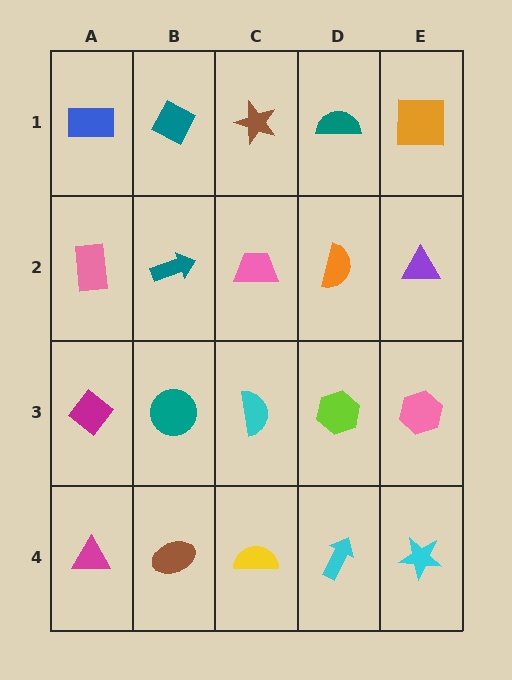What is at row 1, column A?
A blue rectangle.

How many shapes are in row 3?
5 shapes.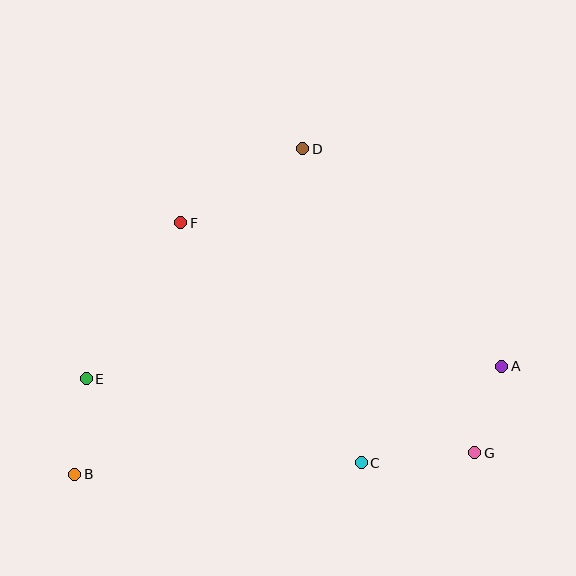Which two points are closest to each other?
Points A and G are closest to each other.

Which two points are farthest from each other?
Points A and B are farthest from each other.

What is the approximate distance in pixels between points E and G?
The distance between E and G is approximately 396 pixels.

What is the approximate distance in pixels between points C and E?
The distance between C and E is approximately 288 pixels.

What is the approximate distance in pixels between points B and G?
The distance between B and G is approximately 400 pixels.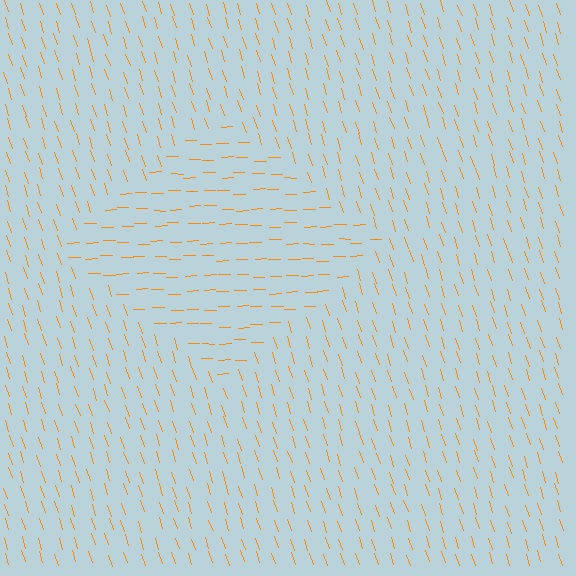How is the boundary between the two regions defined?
The boundary is defined purely by a change in line orientation (approximately 73 degrees difference). All lines are the same color and thickness.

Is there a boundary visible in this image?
Yes, there is a texture boundary formed by a change in line orientation.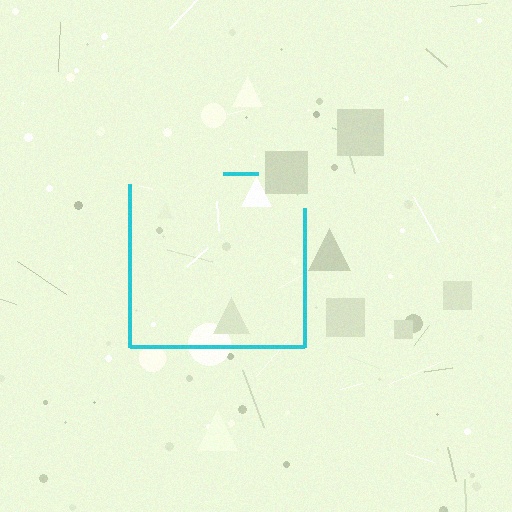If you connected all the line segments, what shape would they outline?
They would outline a square.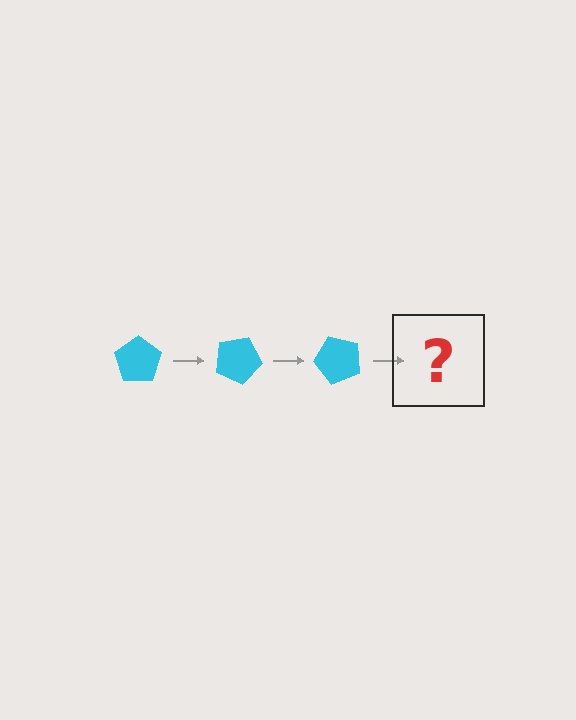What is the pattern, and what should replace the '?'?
The pattern is that the pentagon rotates 25 degrees each step. The '?' should be a cyan pentagon rotated 75 degrees.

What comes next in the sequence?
The next element should be a cyan pentagon rotated 75 degrees.